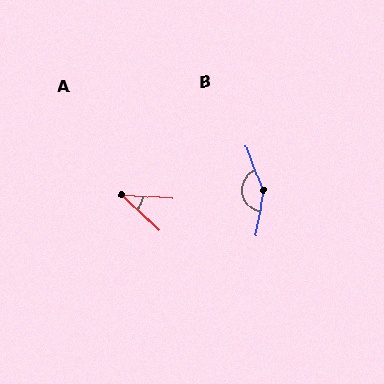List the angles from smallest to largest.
A (41°), B (148°).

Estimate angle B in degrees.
Approximately 148 degrees.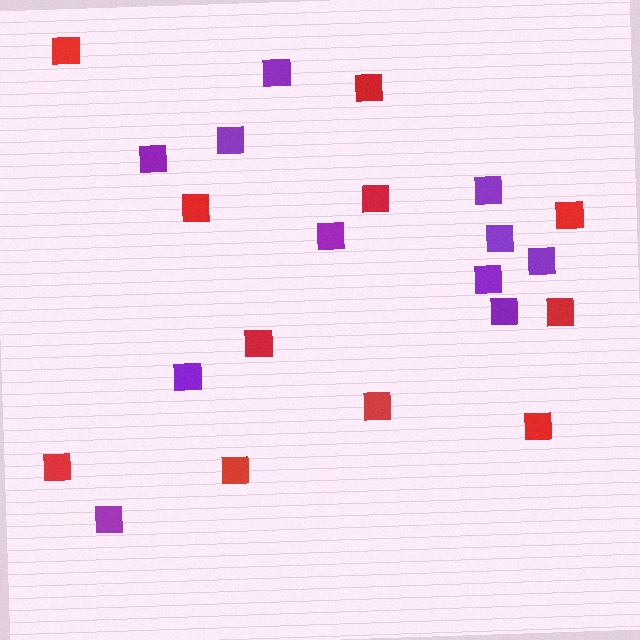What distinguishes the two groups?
There are 2 groups: one group of red squares (11) and one group of purple squares (11).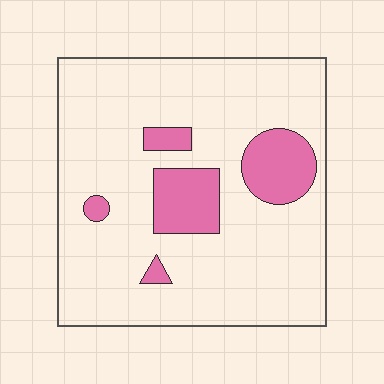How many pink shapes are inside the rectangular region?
5.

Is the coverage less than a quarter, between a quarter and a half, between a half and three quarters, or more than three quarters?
Less than a quarter.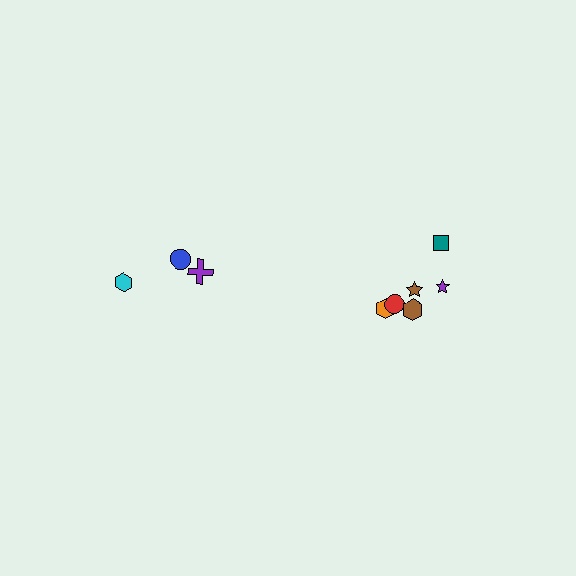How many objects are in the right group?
There are 6 objects.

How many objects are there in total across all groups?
There are 9 objects.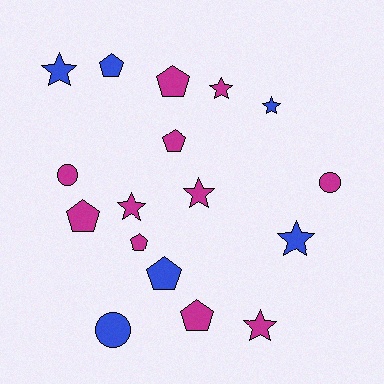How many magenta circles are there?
There are 2 magenta circles.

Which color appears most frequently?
Magenta, with 11 objects.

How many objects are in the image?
There are 17 objects.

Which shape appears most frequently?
Star, with 7 objects.